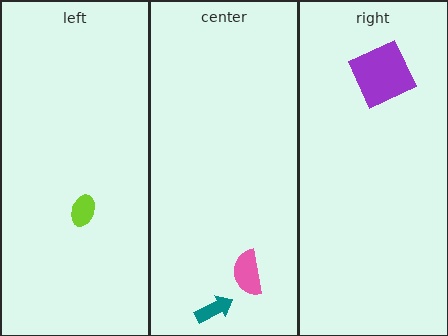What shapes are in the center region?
The pink semicircle, the teal arrow.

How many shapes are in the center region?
2.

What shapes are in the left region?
The lime ellipse.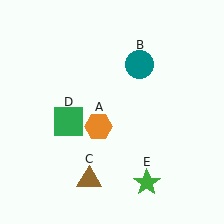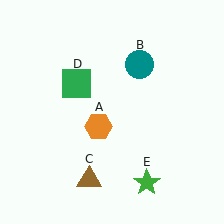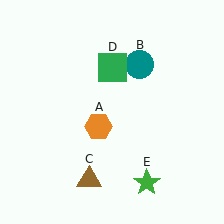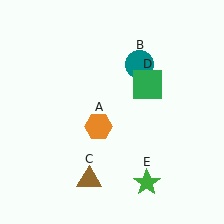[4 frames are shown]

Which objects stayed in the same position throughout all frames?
Orange hexagon (object A) and teal circle (object B) and brown triangle (object C) and green star (object E) remained stationary.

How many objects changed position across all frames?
1 object changed position: green square (object D).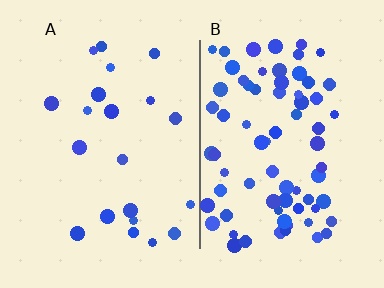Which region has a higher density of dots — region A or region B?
B (the right).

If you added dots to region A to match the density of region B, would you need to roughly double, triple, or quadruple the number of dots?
Approximately triple.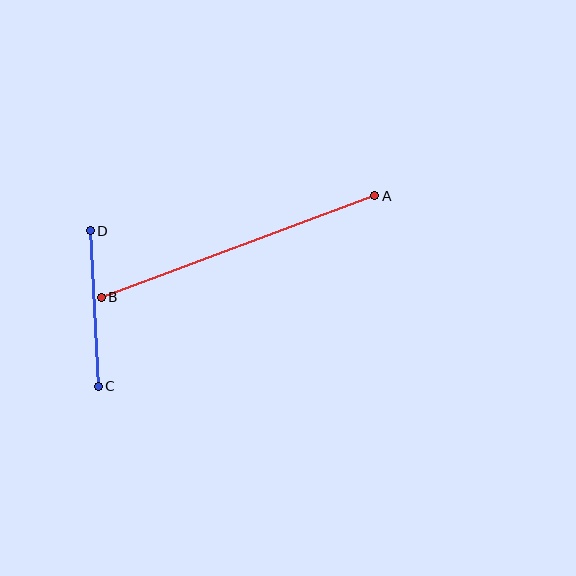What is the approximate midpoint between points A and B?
The midpoint is at approximately (238, 246) pixels.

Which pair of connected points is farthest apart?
Points A and B are farthest apart.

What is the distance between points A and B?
The distance is approximately 292 pixels.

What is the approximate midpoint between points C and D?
The midpoint is at approximately (94, 308) pixels.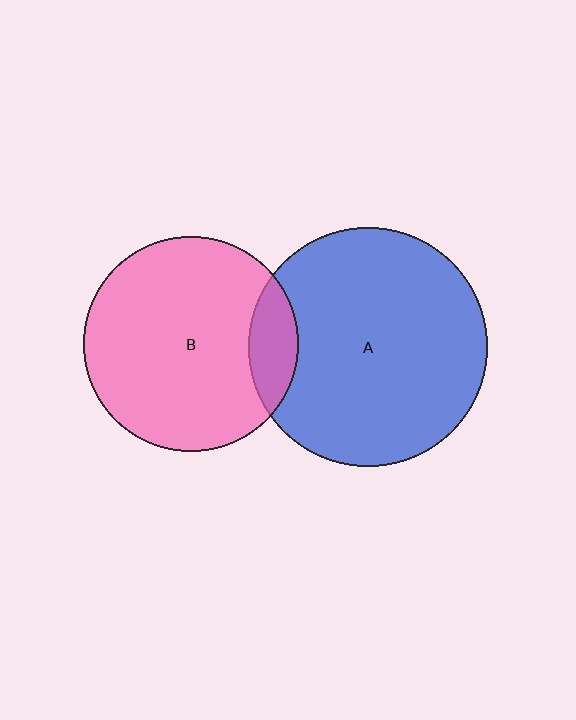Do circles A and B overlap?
Yes.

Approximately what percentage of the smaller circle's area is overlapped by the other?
Approximately 15%.